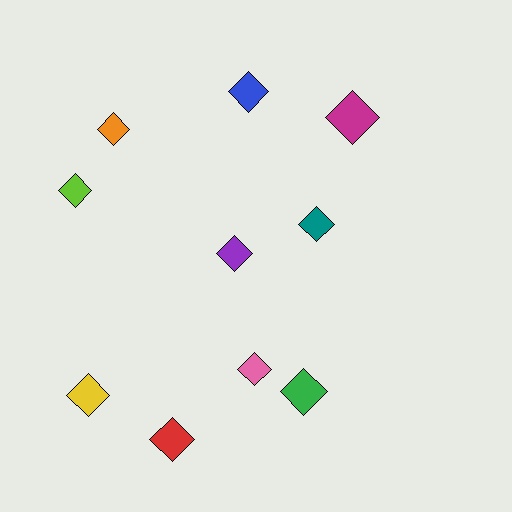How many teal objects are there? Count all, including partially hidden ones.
There is 1 teal object.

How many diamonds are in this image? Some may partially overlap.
There are 10 diamonds.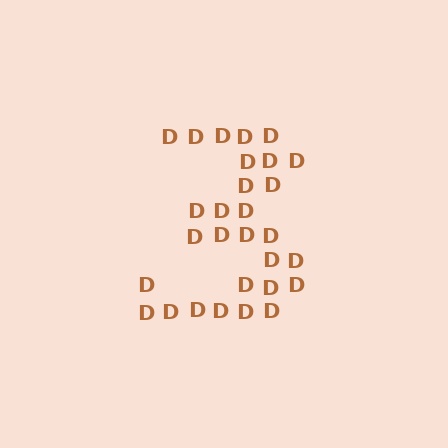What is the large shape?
The large shape is the digit 3.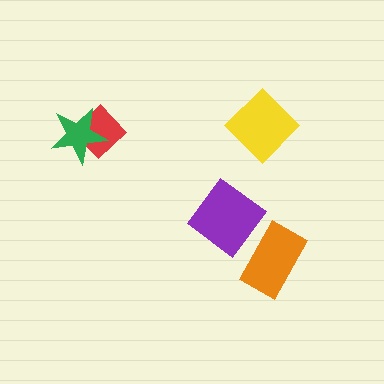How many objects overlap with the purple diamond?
0 objects overlap with the purple diamond.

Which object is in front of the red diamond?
The green star is in front of the red diamond.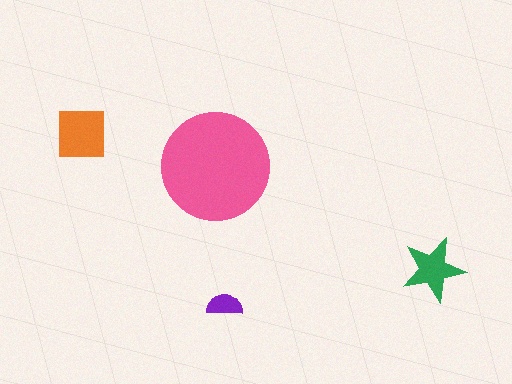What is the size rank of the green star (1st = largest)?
3rd.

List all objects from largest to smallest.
The pink circle, the orange square, the green star, the purple semicircle.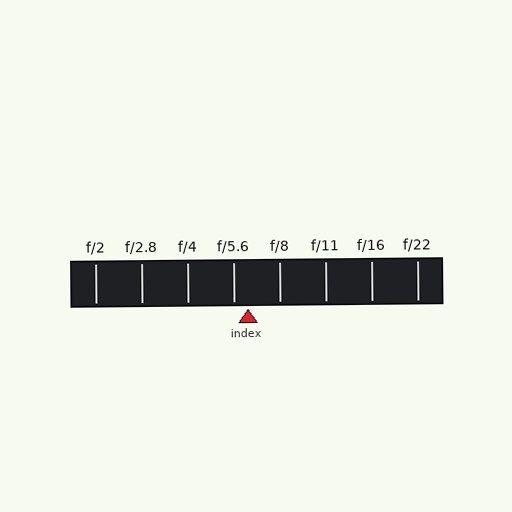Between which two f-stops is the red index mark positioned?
The index mark is between f/5.6 and f/8.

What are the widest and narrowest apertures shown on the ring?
The widest aperture shown is f/2 and the narrowest is f/22.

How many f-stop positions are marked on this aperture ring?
There are 8 f-stop positions marked.